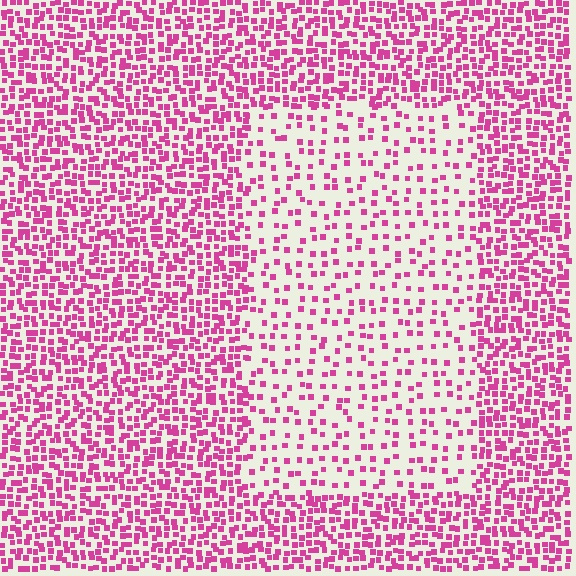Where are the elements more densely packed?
The elements are more densely packed outside the rectangle boundary.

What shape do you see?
I see a rectangle.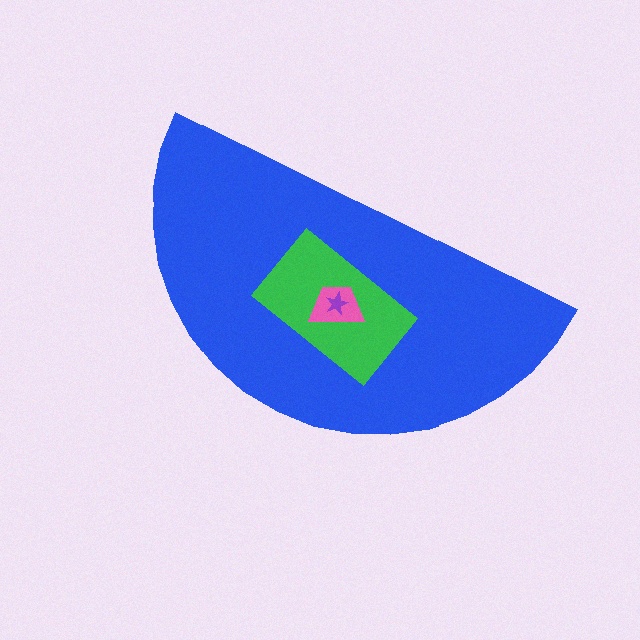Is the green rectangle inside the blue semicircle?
Yes.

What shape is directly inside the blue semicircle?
The green rectangle.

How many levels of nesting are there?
4.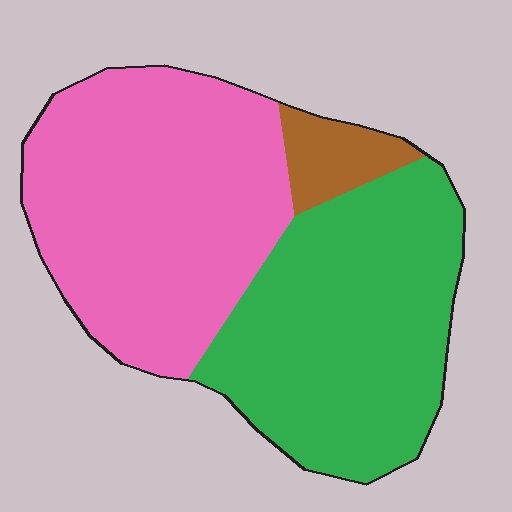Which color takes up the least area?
Brown, at roughly 5%.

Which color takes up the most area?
Pink, at roughly 50%.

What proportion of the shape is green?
Green covers around 45% of the shape.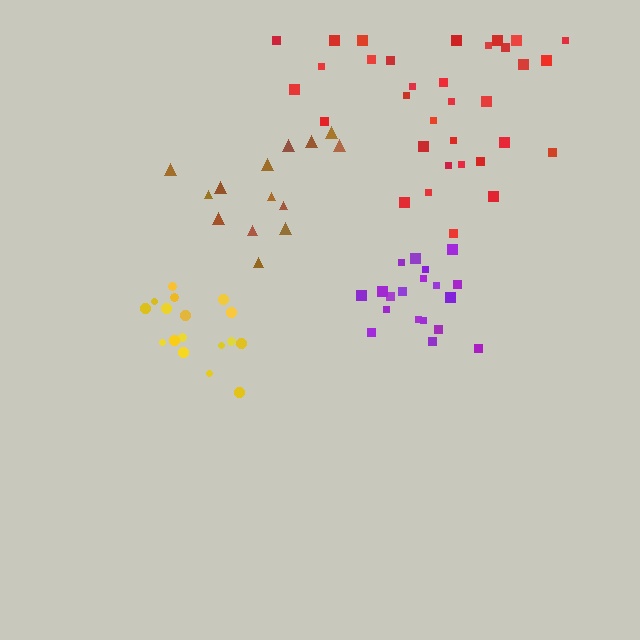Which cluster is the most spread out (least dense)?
Brown.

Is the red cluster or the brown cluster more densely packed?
Red.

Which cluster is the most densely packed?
Purple.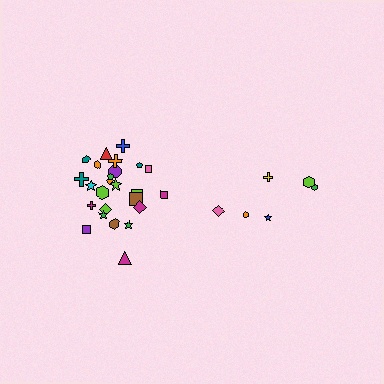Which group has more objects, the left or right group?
The left group.